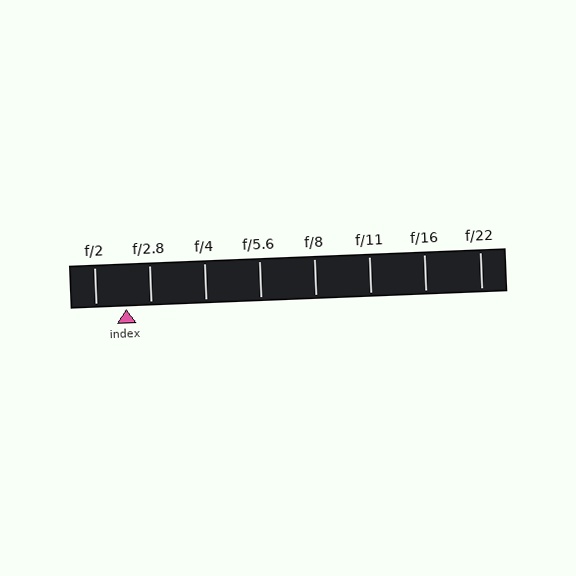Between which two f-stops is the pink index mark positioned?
The index mark is between f/2 and f/2.8.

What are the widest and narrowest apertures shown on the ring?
The widest aperture shown is f/2 and the narrowest is f/22.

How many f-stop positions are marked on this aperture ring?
There are 8 f-stop positions marked.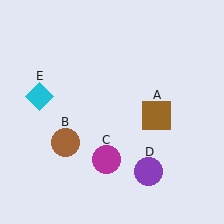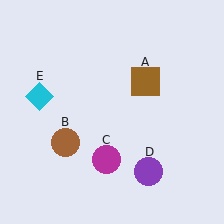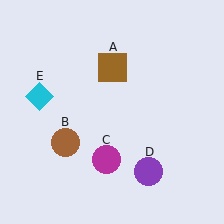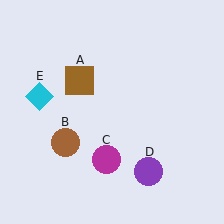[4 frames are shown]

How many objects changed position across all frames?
1 object changed position: brown square (object A).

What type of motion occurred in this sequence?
The brown square (object A) rotated counterclockwise around the center of the scene.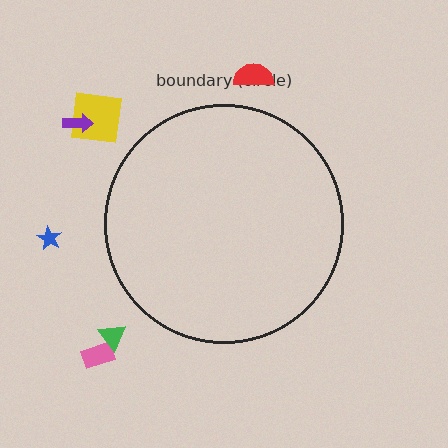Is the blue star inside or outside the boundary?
Outside.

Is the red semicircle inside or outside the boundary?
Outside.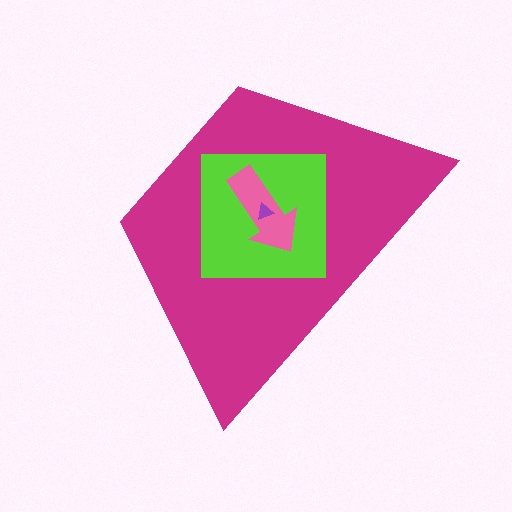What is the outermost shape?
The magenta trapezoid.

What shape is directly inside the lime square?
The pink arrow.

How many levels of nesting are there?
4.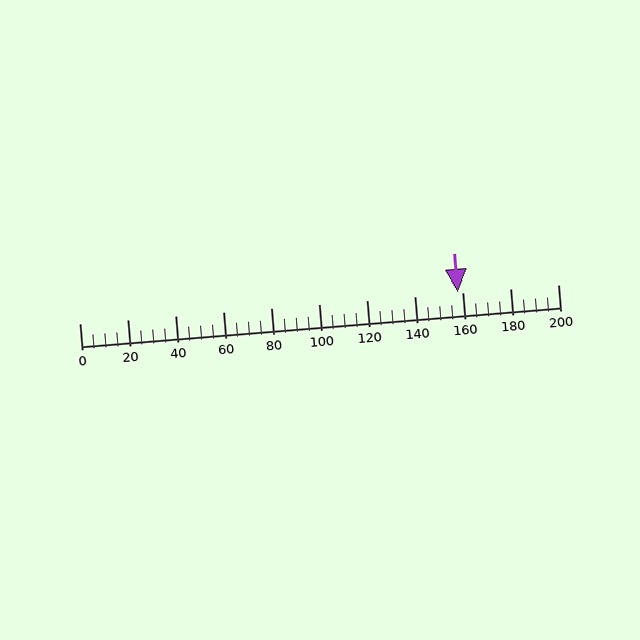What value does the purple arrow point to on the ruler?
The purple arrow points to approximately 158.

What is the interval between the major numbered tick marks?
The major tick marks are spaced 20 units apart.